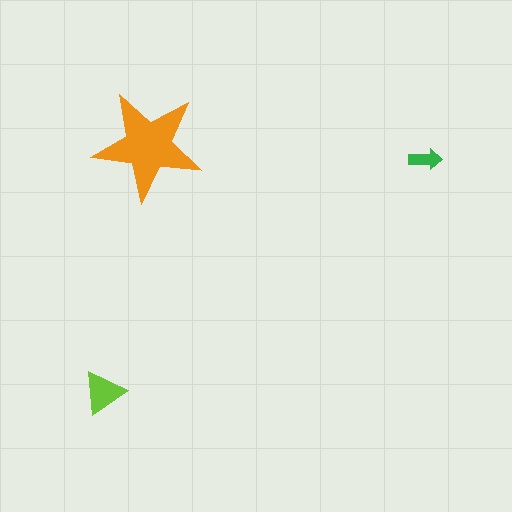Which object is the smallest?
The green arrow.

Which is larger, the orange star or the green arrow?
The orange star.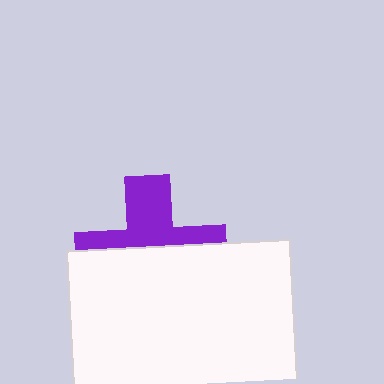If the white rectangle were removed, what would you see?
You would see the complete purple cross.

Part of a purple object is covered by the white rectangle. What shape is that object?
It is a cross.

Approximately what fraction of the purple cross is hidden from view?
Roughly 57% of the purple cross is hidden behind the white rectangle.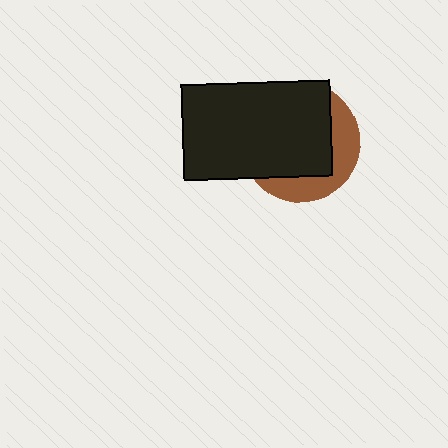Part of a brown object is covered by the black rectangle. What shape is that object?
It is a circle.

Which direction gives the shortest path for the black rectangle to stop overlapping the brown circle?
Moving toward the upper-left gives the shortest separation.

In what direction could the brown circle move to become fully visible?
The brown circle could move toward the lower-right. That would shift it out from behind the black rectangle entirely.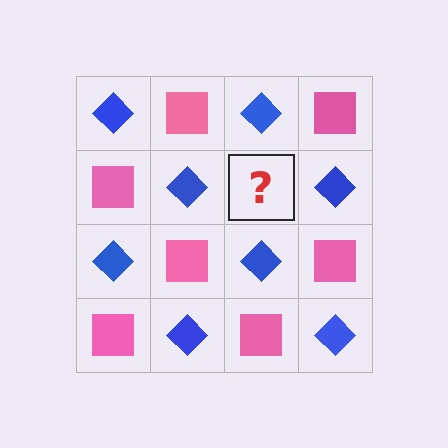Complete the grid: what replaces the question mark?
The question mark should be replaced with a pink square.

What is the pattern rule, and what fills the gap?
The rule is that it alternates blue diamond and pink square in a checkerboard pattern. The gap should be filled with a pink square.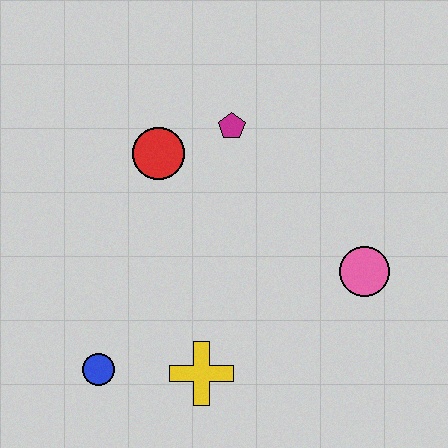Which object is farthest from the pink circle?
The blue circle is farthest from the pink circle.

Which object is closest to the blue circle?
The yellow cross is closest to the blue circle.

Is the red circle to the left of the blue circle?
No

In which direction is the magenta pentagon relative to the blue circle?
The magenta pentagon is above the blue circle.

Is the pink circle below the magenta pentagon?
Yes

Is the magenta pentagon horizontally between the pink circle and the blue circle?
Yes